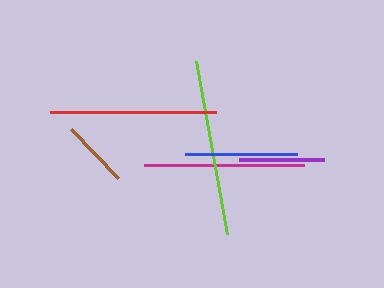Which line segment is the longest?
The lime line is the longest at approximately 176 pixels.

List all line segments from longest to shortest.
From longest to shortest: lime, red, magenta, blue, purple, brown.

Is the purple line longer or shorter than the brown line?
The purple line is longer than the brown line.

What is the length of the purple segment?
The purple segment is approximately 84 pixels long.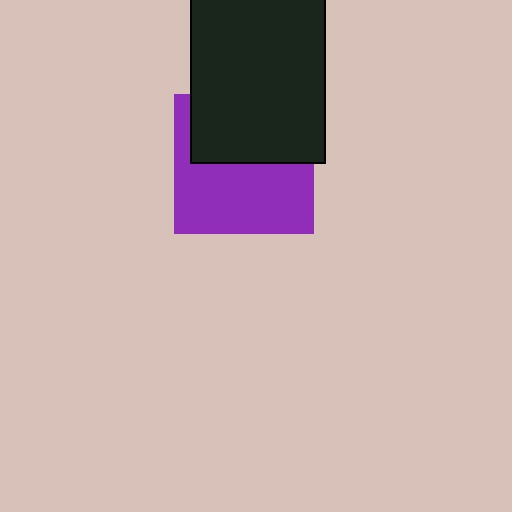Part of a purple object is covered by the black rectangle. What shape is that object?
It is a square.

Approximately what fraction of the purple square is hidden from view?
Roughly 44% of the purple square is hidden behind the black rectangle.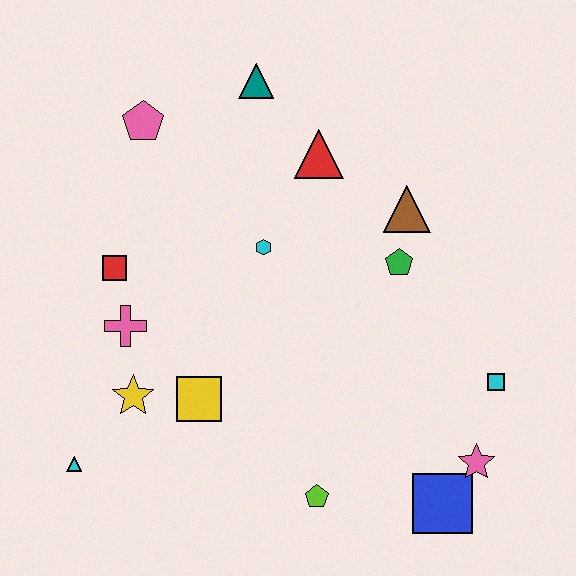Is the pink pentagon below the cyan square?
No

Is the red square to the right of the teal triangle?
No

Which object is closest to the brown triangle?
The green pentagon is closest to the brown triangle.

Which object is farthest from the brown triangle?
The cyan triangle is farthest from the brown triangle.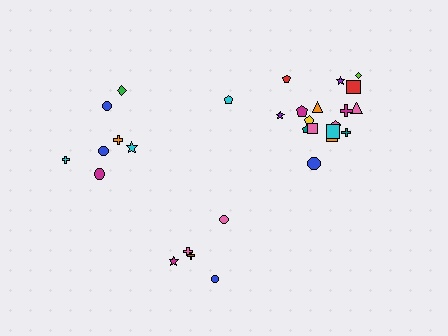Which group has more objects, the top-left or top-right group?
The top-right group.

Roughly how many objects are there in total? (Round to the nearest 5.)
Roughly 30 objects in total.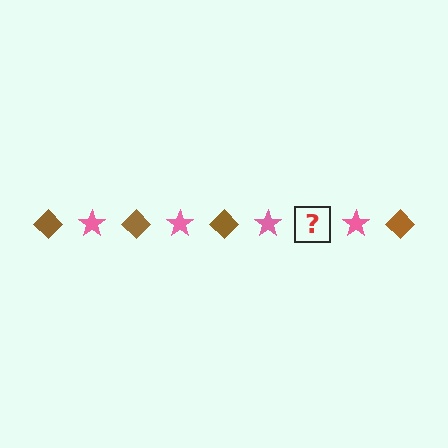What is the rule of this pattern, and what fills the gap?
The rule is that the pattern alternates between brown diamond and pink star. The gap should be filled with a brown diamond.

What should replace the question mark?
The question mark should be replaced with a brown diamond.